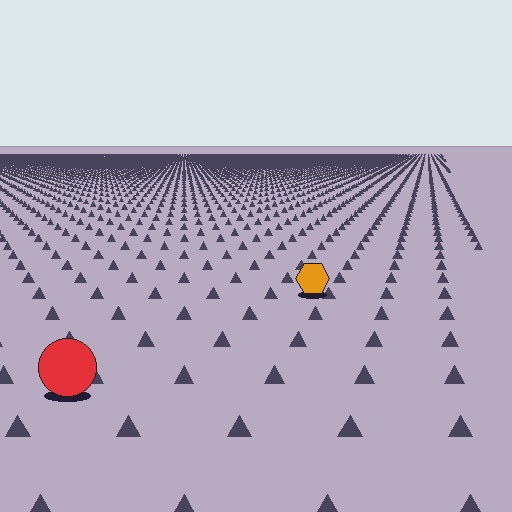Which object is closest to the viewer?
The red circle is closest. The texture marks near it are larger and more spread out.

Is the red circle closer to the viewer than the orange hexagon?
Yes. The red circle is closer — you can tell from the texture gradient: the ground texture is coarser near it.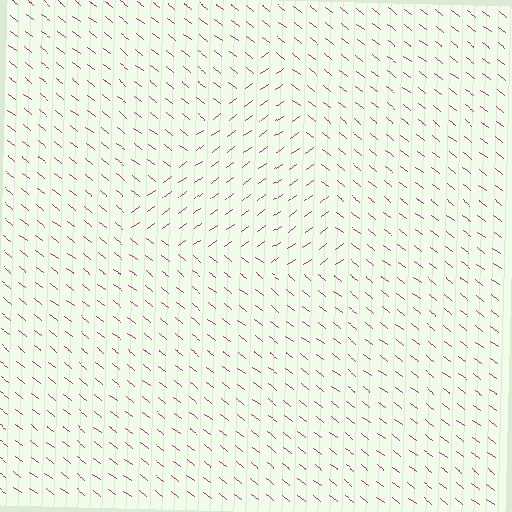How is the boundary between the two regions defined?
The boundary is defined purely by a change in line orientation (approximately 74 degrees difference). All lines are the same color and thickness.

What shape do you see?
I see a triangle.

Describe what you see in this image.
The image is filled with small magenta line segments. A triangle region in the image has lines oriented differently from the surrounding lines, creating a visible texture boundary.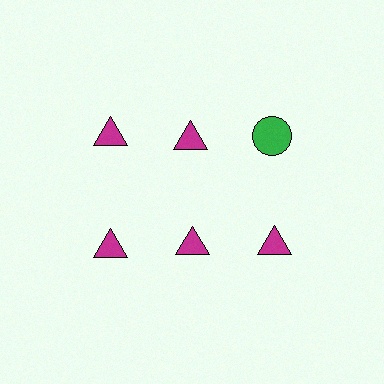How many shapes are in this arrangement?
There are 6 shapes arranged in a grid pattern.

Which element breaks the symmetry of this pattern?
The green circle in the top row, center column breaks the symmetry. All other shapes are magenta triangles.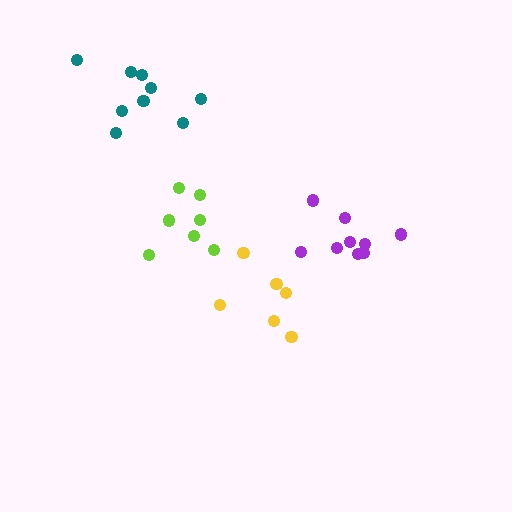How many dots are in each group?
Group 1: 7 dots, Group 2: 9 dots, Group 3: 9 dots, Group 4: 6 dots (31 total).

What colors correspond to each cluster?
The clusters are colored: lime, teal, purple, yellow.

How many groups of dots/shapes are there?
There are 4 groups.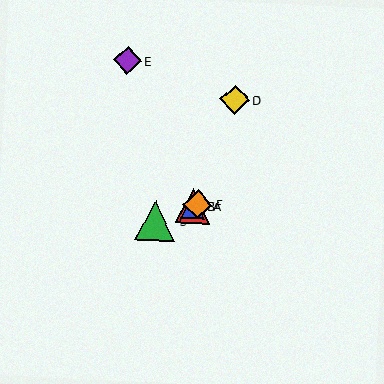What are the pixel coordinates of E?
Object E is at (128, 60).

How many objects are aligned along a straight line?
4 objects (A, B, C, F) are aligned along a straight line.